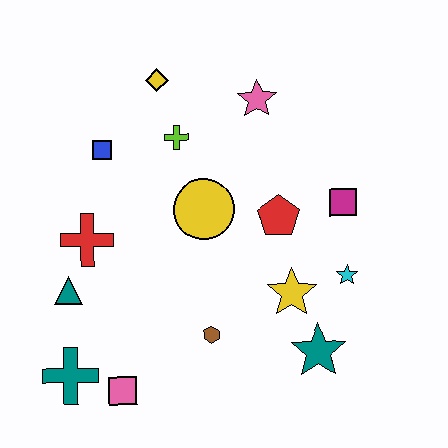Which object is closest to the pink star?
The lime cross is closest to the pink star.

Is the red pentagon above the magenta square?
No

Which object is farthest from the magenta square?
The teal cross is farthest from the magenta square.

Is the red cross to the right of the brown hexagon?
No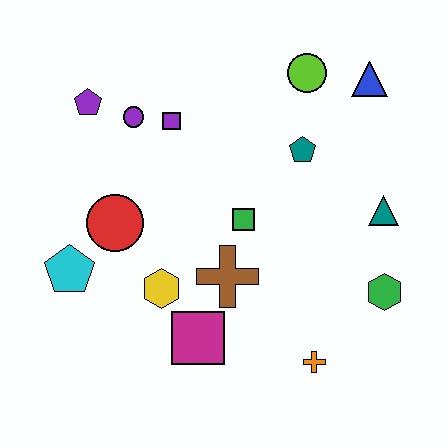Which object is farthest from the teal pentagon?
The cyan pentagon is farthest from the teal pentagon.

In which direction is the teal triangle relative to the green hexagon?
The teal triangle is above the green hexagon.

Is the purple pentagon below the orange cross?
No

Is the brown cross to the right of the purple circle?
Yes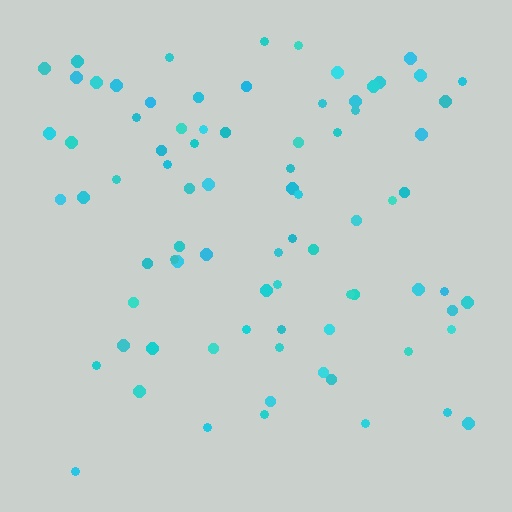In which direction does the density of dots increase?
From bottom to top, with the top side densest.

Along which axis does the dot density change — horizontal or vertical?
Vertical.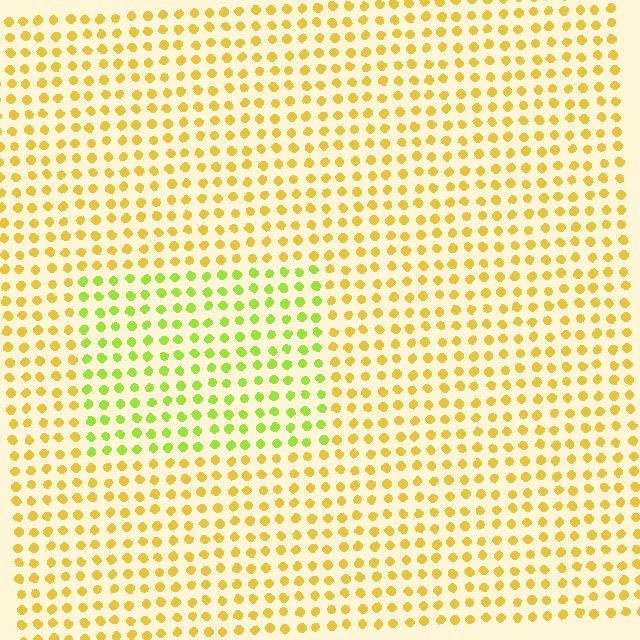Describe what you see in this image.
The image is filled with small yellow elements in a uniform arrangement. A rectangle-shaped region is visible where the elements are tinted to a slightly different hue, forming a subtle color boundary.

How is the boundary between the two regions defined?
The boundary is defined purely by a slight shift in hue (about 41 degrees). Spacing, size, and orientation are identical on both sides.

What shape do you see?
I see a rectangle.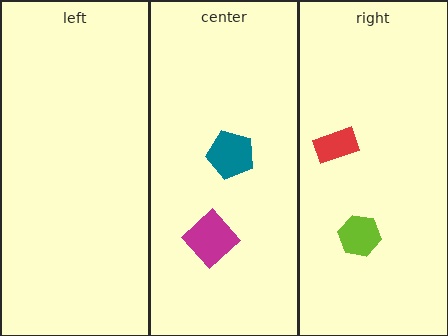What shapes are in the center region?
The magenta diamond, the teal pentagon.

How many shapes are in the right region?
2.